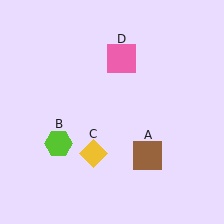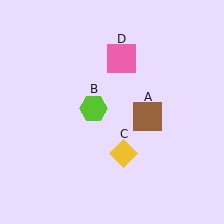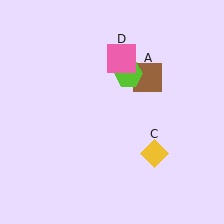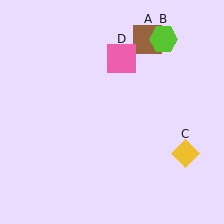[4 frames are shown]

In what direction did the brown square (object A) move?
The brown square (object A) moved up.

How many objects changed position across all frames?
3 objects changed position: brown square (object A), lime hexagon (object B), yellow diamond (object C).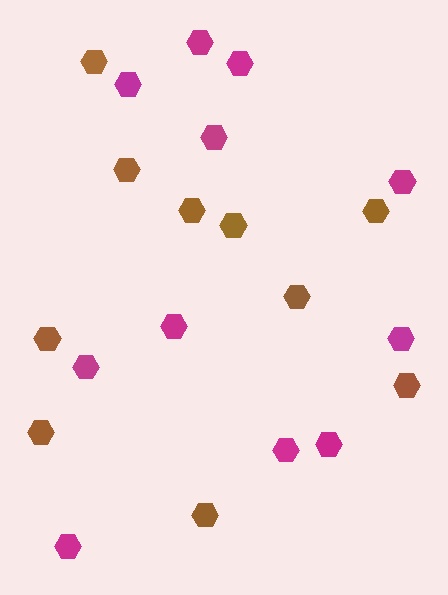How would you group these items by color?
There are 2 groups: one group of magenta hexagons (11) and one group of brown hexagons (10).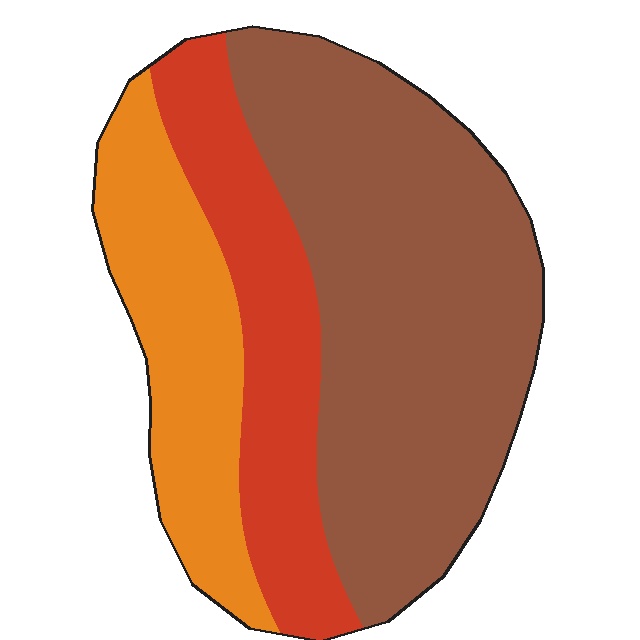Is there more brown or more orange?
Brown.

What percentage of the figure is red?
Red takes up about one quarter (1/4) of the figure.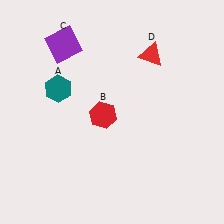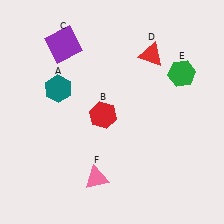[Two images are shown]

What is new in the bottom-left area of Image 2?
A pink triangle (F) was added in the bottom-left area of Image 2.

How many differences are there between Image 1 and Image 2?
There are 2 differences between the two images.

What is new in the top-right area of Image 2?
A green hexagon (E) was added in the top-right area of Image 2.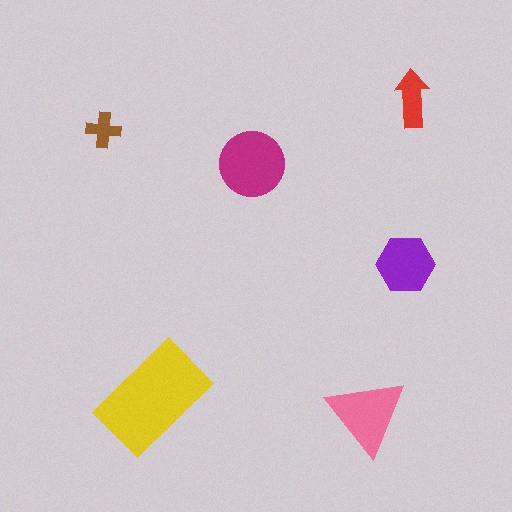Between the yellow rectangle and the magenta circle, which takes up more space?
The yellow rectangle.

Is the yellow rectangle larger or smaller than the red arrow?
Larger.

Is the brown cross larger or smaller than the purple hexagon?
Smaller.